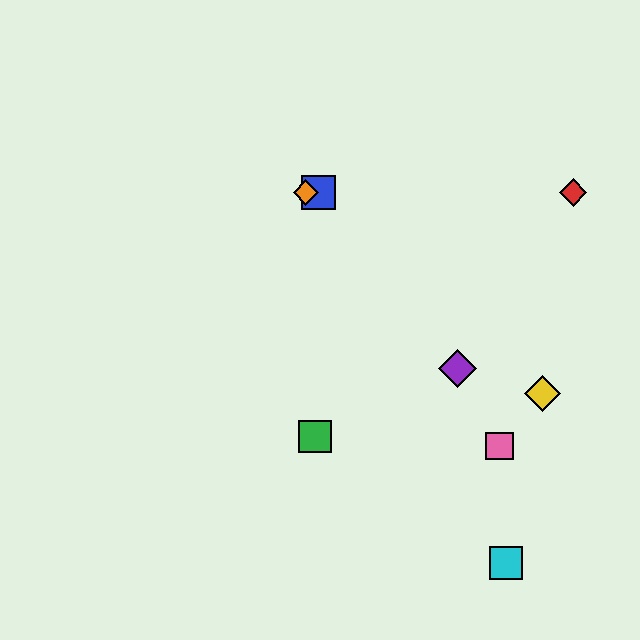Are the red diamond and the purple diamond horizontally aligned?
No, the red diamond is at y≈193 and the purple diamond is at y≈368.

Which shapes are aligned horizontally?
The red diamond, the blue square, the orange diamond are aligned horizontally.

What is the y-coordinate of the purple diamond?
The purple diamond is at y≈368.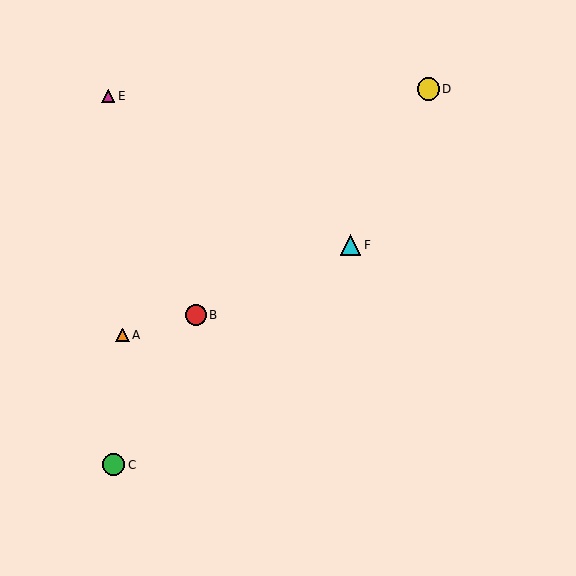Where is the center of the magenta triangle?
The center of the magenta triangle is at (108, 96).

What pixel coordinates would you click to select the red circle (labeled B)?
Click at (196, 315) to select the red circle B.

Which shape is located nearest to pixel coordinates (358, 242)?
The cyan triangle (labeled F) at (350, 245) is nearest to that location.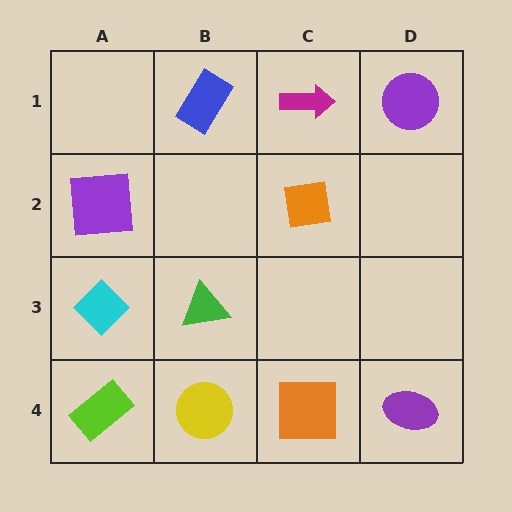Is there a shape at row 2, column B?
No, that cell is empty.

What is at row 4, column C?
An orange square.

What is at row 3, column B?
A green triangle.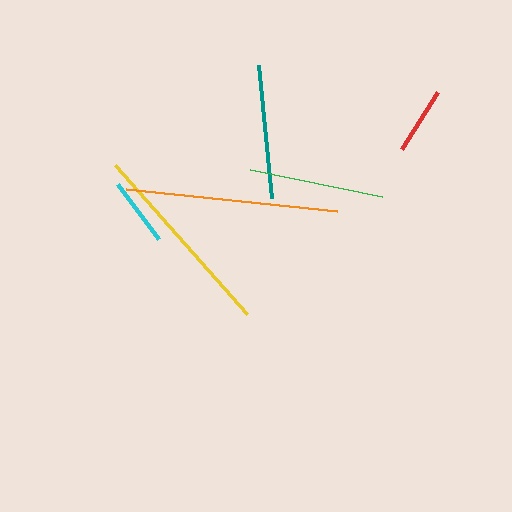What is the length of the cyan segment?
The cyan segment is approximately 68 pixels long.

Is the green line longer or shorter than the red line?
The green line is longer than the red line.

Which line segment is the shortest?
The red line is the shortest at approximately 67 pixels.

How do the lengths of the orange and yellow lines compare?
The orange and yellow lines are approximately the same length.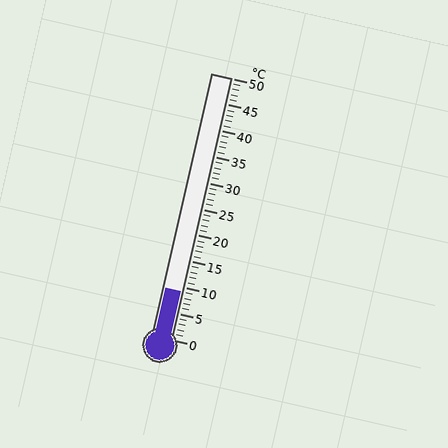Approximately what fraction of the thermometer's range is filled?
The thermometer is filled to approximately 20% of its range.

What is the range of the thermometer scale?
The thermometer scale ranges from 0°C to 50°C.